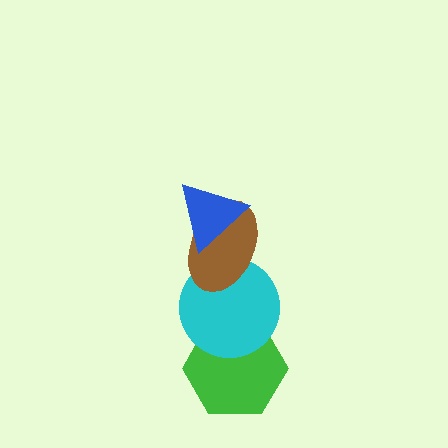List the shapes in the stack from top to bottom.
From top to bottom: the blue triangle, the brown ellipse, the cyan circle, the green hexagon.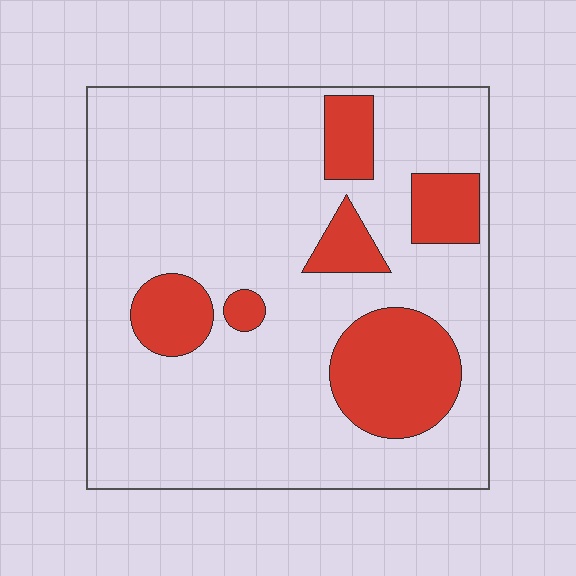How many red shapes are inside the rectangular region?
6.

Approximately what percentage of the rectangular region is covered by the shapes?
Approximately 20%.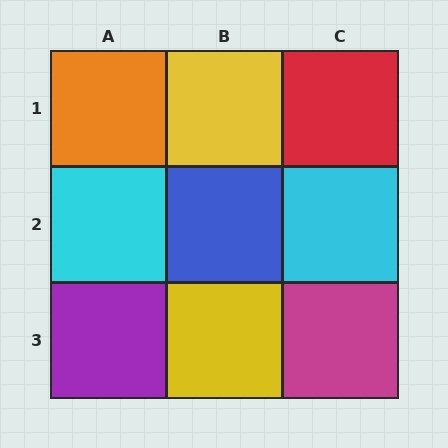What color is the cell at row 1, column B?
Yellow.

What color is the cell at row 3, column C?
Magenta.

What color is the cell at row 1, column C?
Red.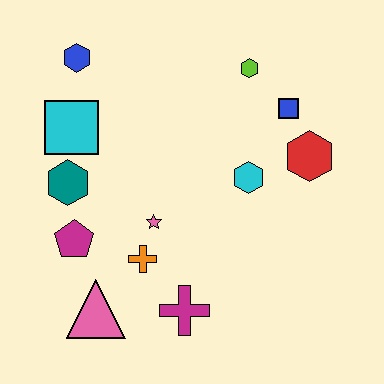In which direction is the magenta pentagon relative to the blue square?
The magenta pentagon is to the left of the blue square.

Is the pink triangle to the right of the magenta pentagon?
Yes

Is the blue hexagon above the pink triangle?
Yes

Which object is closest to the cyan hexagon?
The red hexagon is closest to the cyan hexagon.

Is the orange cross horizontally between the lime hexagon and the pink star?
No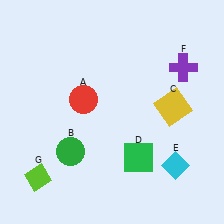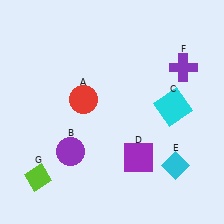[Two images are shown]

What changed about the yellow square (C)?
In Image 1, C is yellow. In Image 2, it changed to cyan.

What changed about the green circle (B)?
In Image 1, B is green. In Image 2, it changed to purple.